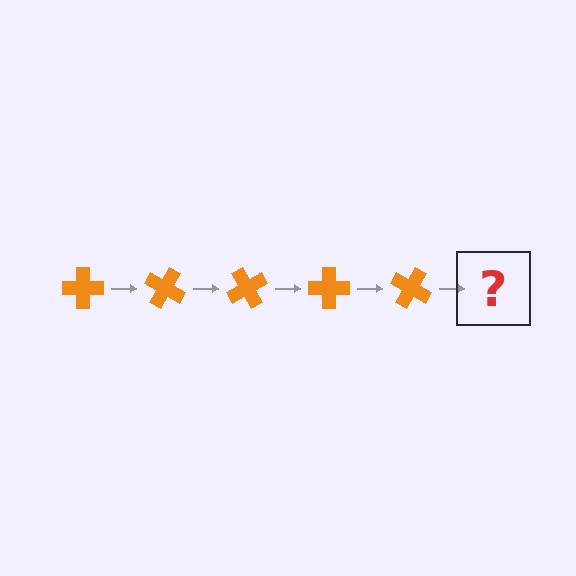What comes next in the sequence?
The next element should be an orange cross rotated 150 degrees.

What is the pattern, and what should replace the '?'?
The pattern is that the cross rotates 30 degrees each step. The '?' should be an orange cross rotated 150 degrees.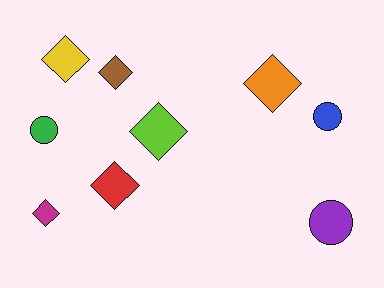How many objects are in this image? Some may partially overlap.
There are 9 objects.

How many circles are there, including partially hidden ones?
There are 3 circles.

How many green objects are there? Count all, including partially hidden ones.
There is 1 green object.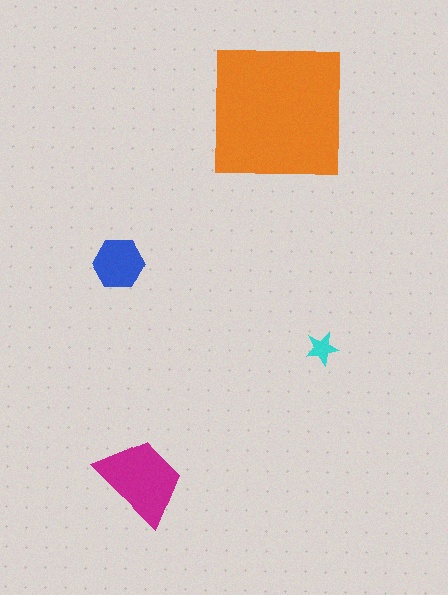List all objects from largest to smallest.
The orange square, the magenta trapezoid, the blue hexagon, the cyan star.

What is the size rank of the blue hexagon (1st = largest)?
3rd.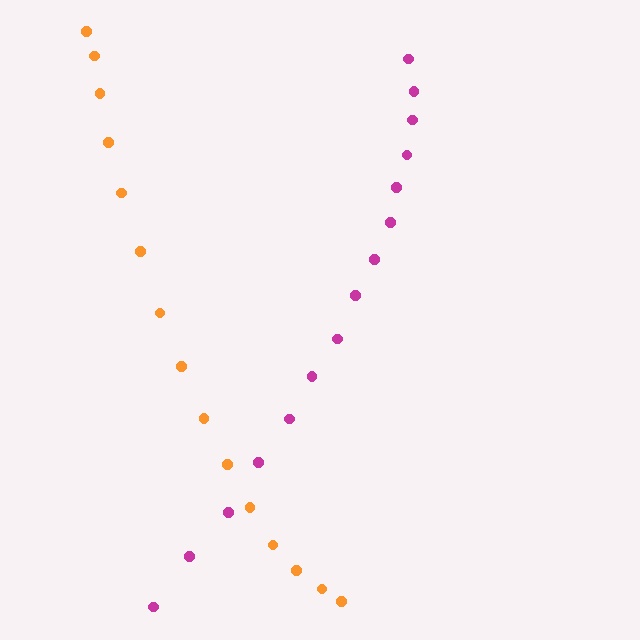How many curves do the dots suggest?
There are 2 distinct paths.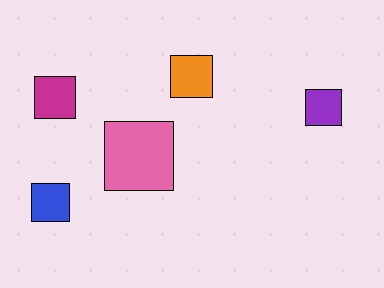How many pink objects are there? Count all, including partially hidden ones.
There is 1 pink object.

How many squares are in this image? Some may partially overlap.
There are 5 squares.